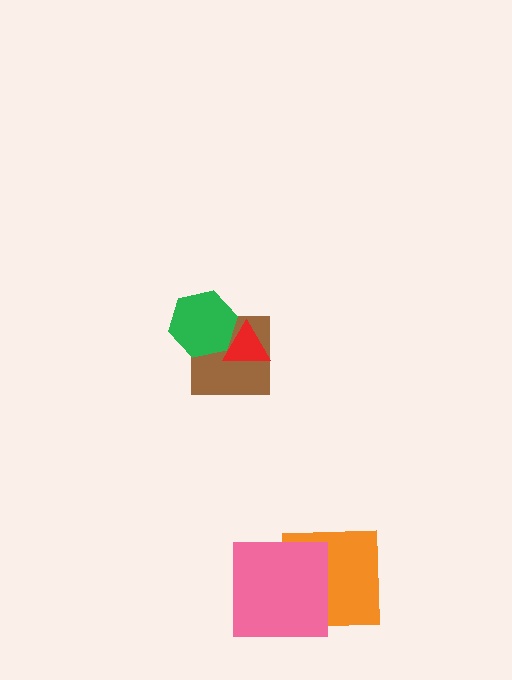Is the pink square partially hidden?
No, no other shape covers it.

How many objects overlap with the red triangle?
2 objects overlap with the red triangle.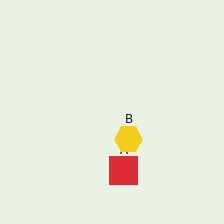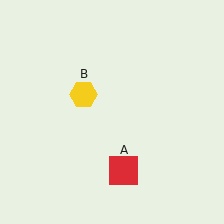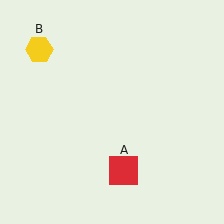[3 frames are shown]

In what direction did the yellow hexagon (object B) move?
The yellow hexagon (object B) moved up and to the left.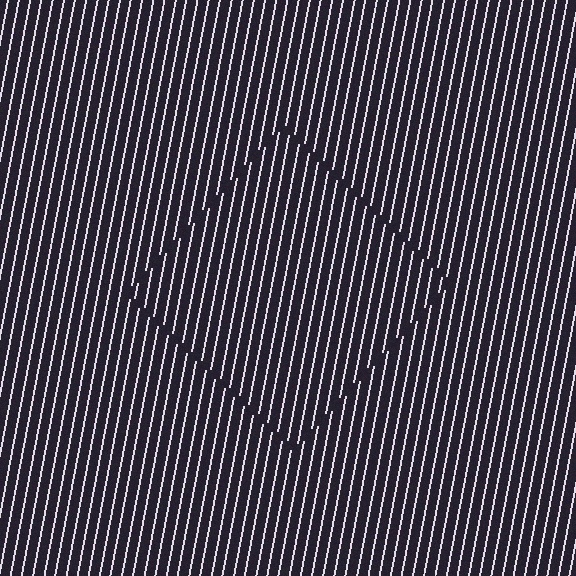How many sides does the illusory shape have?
4 sides — the line-ends trace a square.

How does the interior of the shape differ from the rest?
The interior of the shape contains the same grating, shifted by half a period — the contour is defined by the phase discontinuity where line-ends from the inner and outer gratings abut.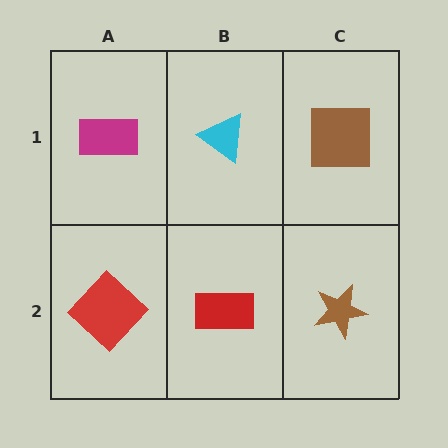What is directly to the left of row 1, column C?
A cyan triangle.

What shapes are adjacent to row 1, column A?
A red diamond (row 2, column A), a cyan triangle (row 1, column B).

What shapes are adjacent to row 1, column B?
A red rectangle (row 2, column B), a magenta rectangle (row 1, column A), a brown square (row 1, column C).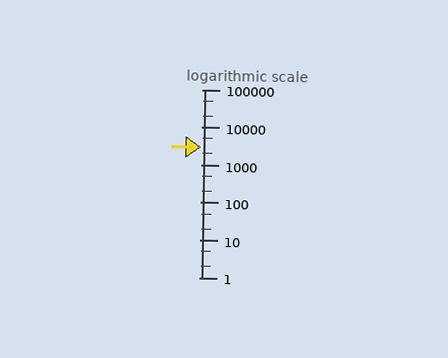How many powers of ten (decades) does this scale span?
The scale spans 5 decades, from 1 to 100000.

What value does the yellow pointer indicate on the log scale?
The pointer indicates approximately 3000.